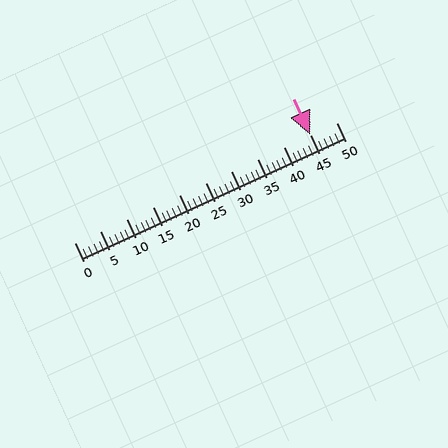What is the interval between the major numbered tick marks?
The major tick marks are spaced 5 units apart.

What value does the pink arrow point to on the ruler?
The pink arrow points to approximately 45.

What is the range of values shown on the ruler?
The ruler shows values from 0 to 50.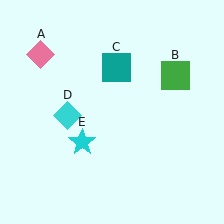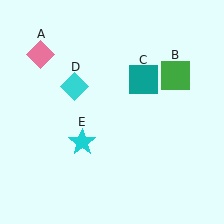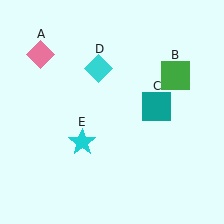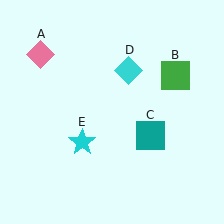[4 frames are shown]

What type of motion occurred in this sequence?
The teal square (object C), cyan diamond (object D) rotated clockwise around the center of the scene.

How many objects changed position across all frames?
2 objects changed position: teal square (object C), cyan diamond (object D).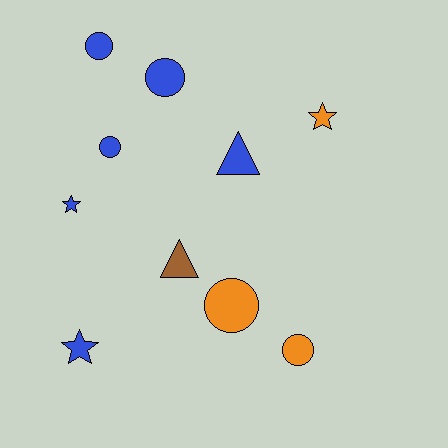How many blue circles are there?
There are 3 blue circles.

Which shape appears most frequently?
Circle, with 5 objects.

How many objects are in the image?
There are 10 objects.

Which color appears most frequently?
Blue, with 6 objects.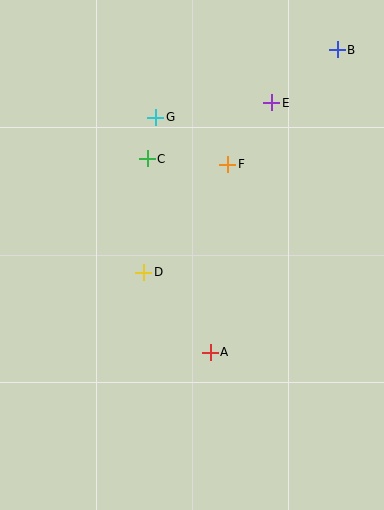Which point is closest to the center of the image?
Point D at (144, 272) is closest to the center.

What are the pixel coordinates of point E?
Point E is at (272, 103).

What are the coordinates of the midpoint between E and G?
The midpoint between E and G is at (214, 110).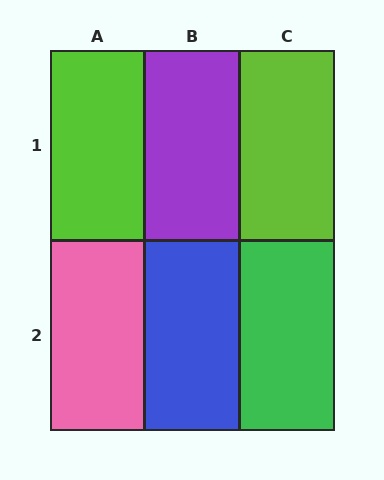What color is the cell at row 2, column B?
Blue.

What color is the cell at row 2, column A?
Pink.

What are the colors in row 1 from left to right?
Lime, purple, lime.